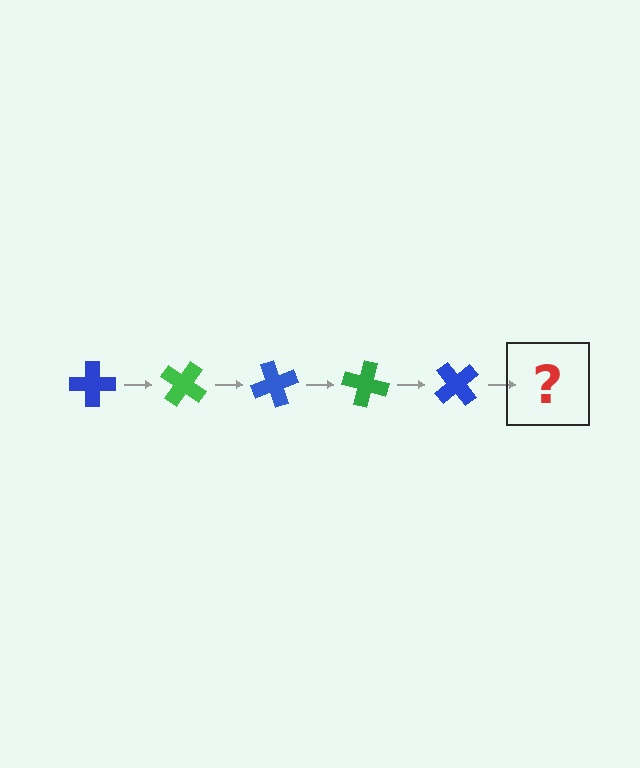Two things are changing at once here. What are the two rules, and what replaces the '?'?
The two rules are that it rotates 35 degrees each step and the color cycles through blue and green. The '?' should be a green cross, rotated 175 degrees from the start.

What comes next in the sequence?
The next element should be a green cross, rotated 175 degrees from the start.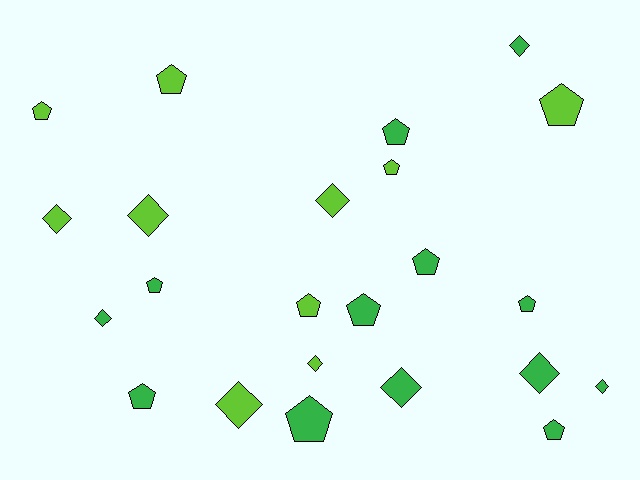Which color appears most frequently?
Green, with 13 objects.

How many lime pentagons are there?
There are 5 lime pentagons.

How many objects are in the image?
There are 23 objects.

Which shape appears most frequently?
Pentagon, with 13 objects.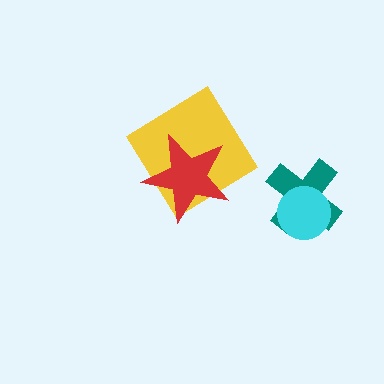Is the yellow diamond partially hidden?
Yes, it is partially covered by another shape.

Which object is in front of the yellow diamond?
The red star is in front of the yellow diamond.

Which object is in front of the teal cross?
The cyan circle is in front of the teal cross.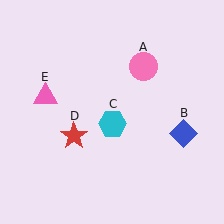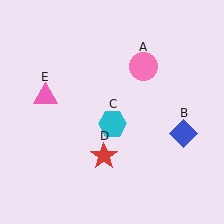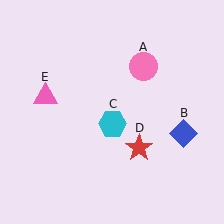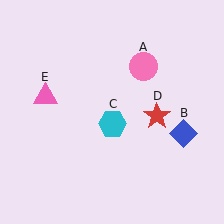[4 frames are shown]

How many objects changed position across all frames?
1 object changed position: red star (object D).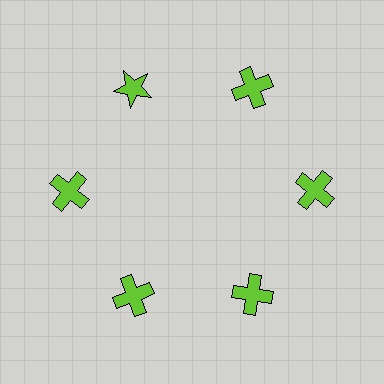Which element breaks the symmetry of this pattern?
The lime star at roughly the 11 o'clock position breaks the symmetry. All other shapes are lime crosses.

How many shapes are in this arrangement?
There are 6 shapes arranged in a ring pattern.